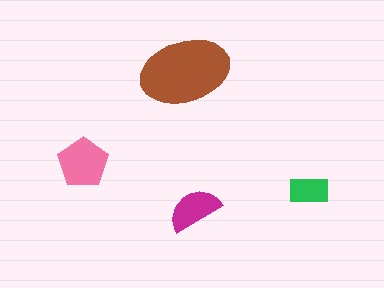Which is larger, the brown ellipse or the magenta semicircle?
The brown ellipse.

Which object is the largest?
The brown ellipse.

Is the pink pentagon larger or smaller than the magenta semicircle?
Larger.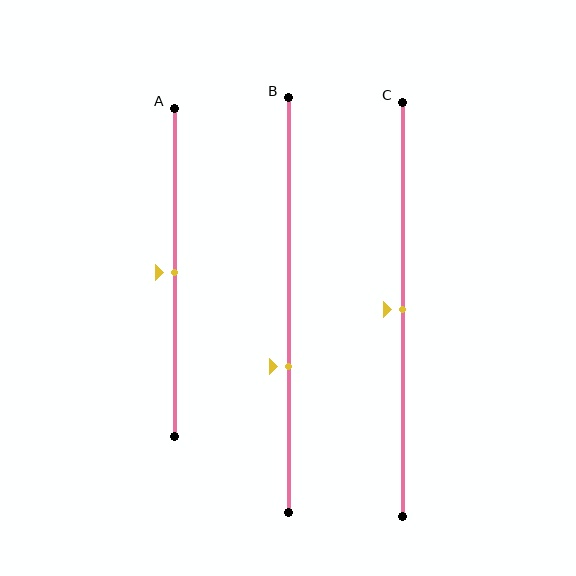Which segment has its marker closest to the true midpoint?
Segment A has its marker closest to the true midpoint.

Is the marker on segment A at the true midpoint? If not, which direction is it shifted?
Yes, the marker on segment A is at the true midpoint.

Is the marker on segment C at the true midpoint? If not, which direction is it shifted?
Yes, the marker on segment C is at the true midpoint.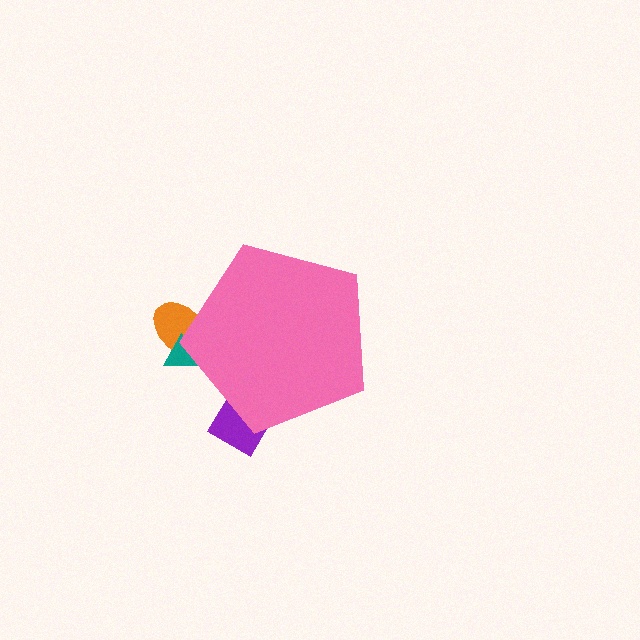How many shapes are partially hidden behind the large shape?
3 shapes are partially hidden.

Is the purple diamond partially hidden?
Yes, the purple diamond is partially hidden behind the pink pentagon.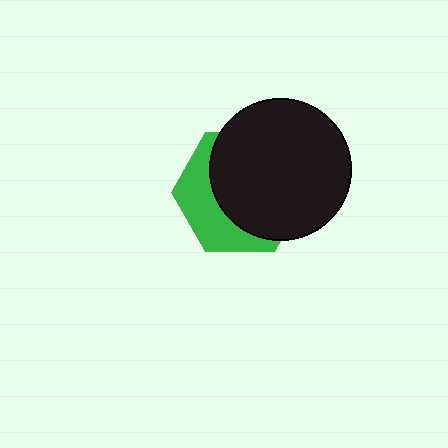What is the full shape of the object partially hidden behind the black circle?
The partially hidden object is a green hexagon.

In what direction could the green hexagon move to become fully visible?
The green hexagon could move toward the lower-left. That would shift it out from behind the black circle entirely.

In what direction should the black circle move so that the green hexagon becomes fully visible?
The black circle should move toward the upper-right. That is the shortest direction to clear the overlap and leave the green hexagon fully visible.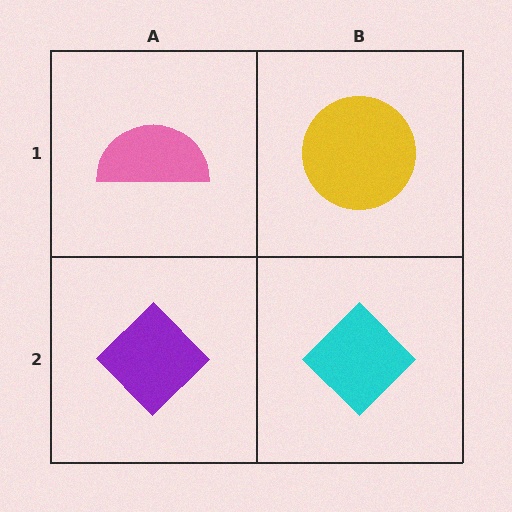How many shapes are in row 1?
2 shapes.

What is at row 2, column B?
A cyan diamond.